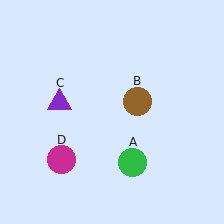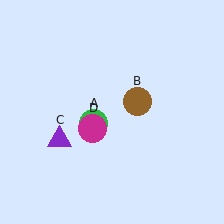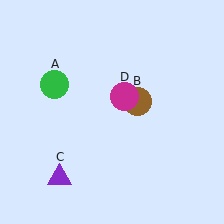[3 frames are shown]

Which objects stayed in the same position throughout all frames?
Brown circle (object B) remained stationary.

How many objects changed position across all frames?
3 objects changed position: green circle (object A), purple triangle (object C), magenta circle (object D).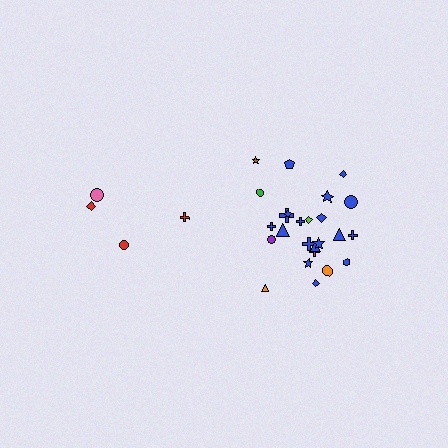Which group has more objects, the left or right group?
The right group.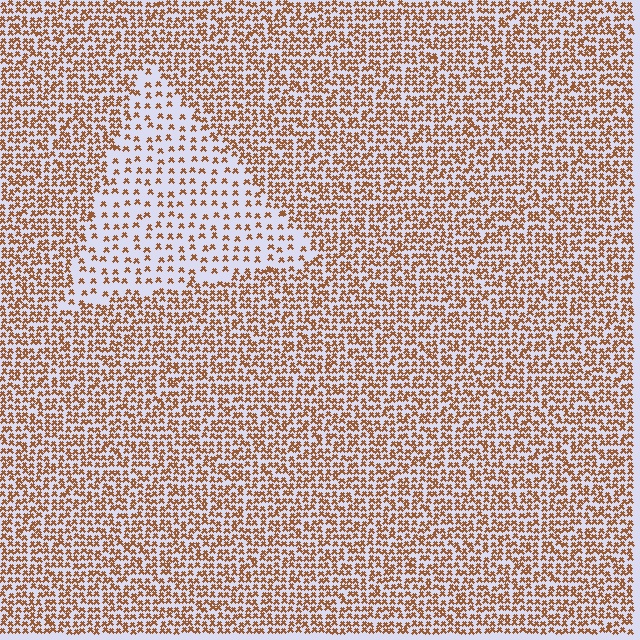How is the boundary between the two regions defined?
The boundary is defined by a change in element density (approximately 2.3x ratio). All elements are the same color, size, and shape.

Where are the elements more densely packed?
The elements are more densely packed outside the triangle boundary.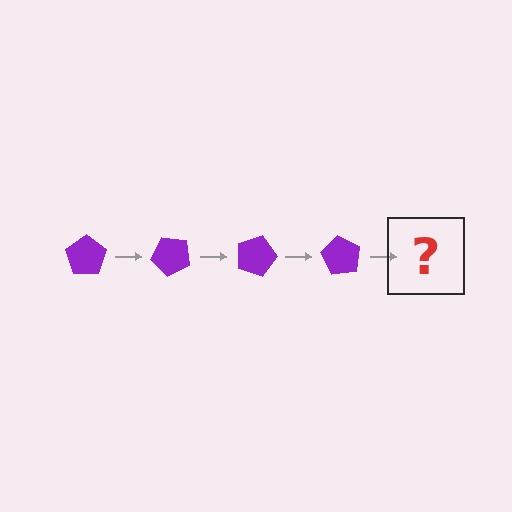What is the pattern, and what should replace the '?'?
The pattern is that the pentagon rotates 45 degrees each step. The '?' should be a purple pentagon rotated 180 degrees.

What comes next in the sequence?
The next element should be a purple pentagon rotated 180 degrees.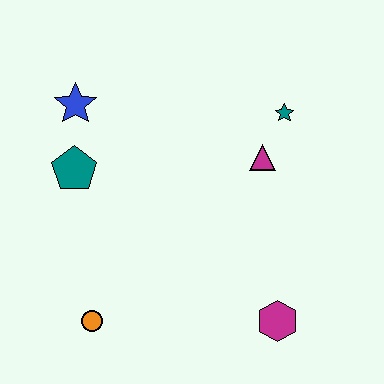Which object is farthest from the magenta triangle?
The orange circle is farthest from the magenta triangle.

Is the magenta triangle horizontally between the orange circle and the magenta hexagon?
Yes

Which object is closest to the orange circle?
The teal pentagon is closest to the orange circle.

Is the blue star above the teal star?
Yes